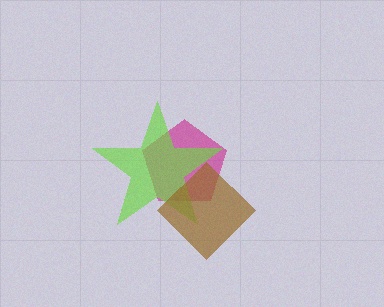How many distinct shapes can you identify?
There are 3 distinct shapes: a magenta pentagon, a lime star, a brown diamond.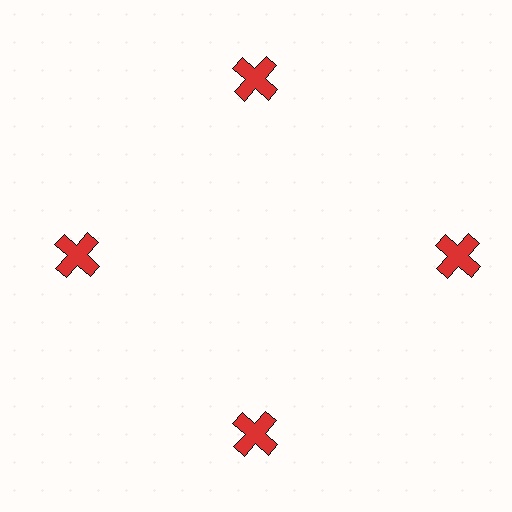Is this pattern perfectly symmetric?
No. The 4 red crosses are arranged in a ring, but one element near the 3 o'clock position is pushed outward from the center, breaking the 4-fold rotational symmetry.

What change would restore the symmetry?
The symmetry would be restored by moving it inward, back onto the ring so that all 4 crosses sit at equal angles and equal distance from the center.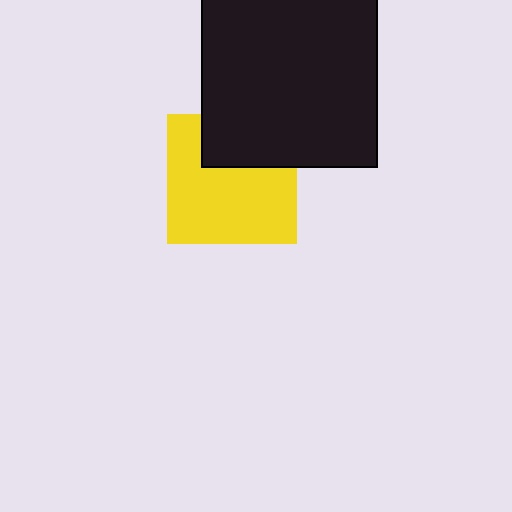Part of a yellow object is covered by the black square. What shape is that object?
It is a square.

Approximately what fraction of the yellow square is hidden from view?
Roughly 31% of the yellow square is hidden behind the black square.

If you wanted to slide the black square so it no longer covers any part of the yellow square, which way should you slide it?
Slide it up — that is the most direct way to separate the two shapes.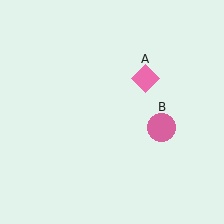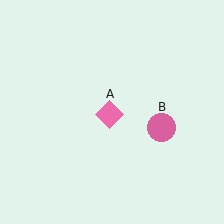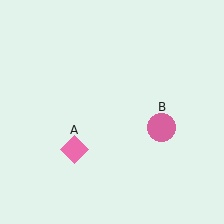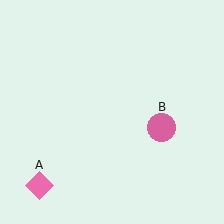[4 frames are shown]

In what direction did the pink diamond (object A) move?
The pink diamond (object A) moved down and to the left.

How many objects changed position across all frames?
1 object changed position: pink diamond (object A).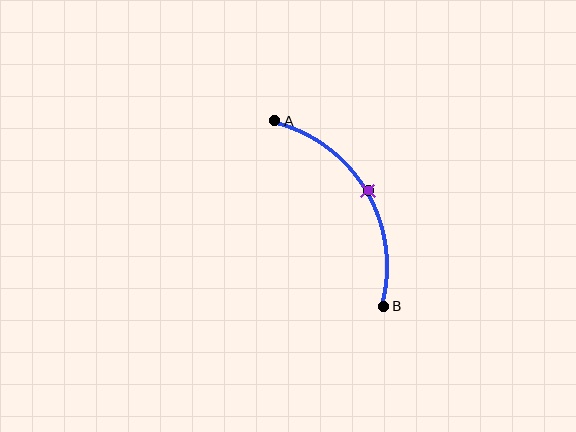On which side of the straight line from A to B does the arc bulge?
The arc bulges to the right of the straight line connecting A and B.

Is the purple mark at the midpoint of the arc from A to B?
Yes. The purple mark lies on the arc at equal arc-length from both A and B — it is the arc midpoint.